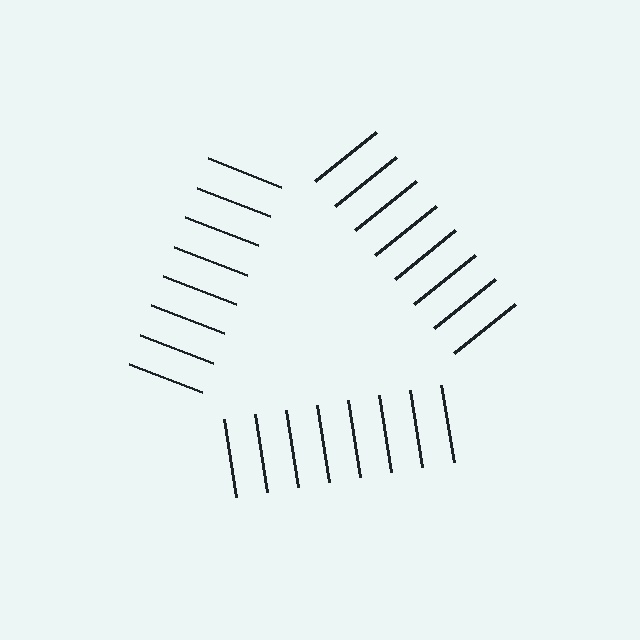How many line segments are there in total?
24 — 8 along each of the 3 edges.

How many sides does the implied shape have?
3 sides — the line-ends trace a triangle.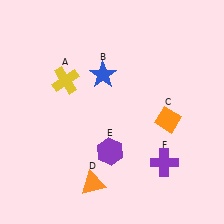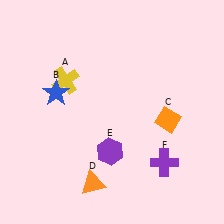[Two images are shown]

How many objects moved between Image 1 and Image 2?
1 object moved between the two images.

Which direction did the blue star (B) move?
The blue star (B) moved left.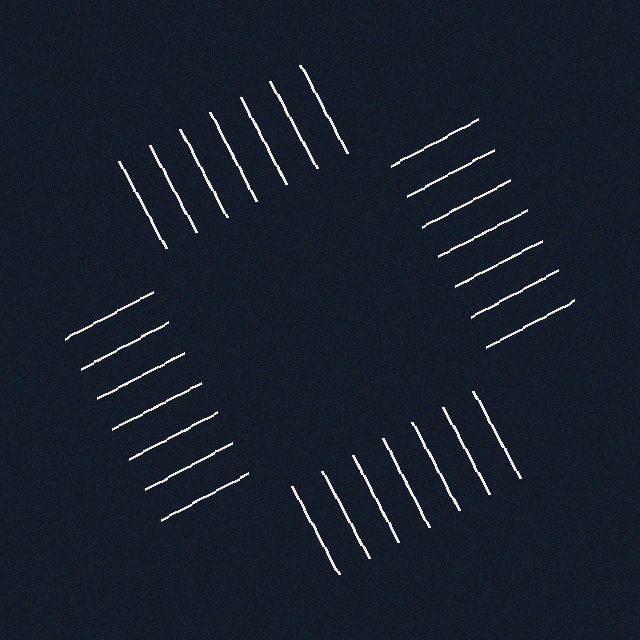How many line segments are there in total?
28 — 7 along each of the 4 edges.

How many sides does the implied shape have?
4 sides — the line-ends trace a square.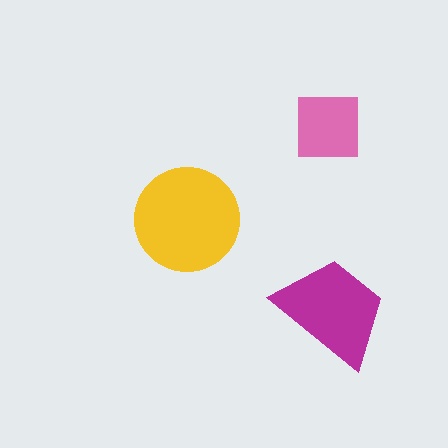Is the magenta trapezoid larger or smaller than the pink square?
Larger.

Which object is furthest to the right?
The magenta trapezoid is rightmost.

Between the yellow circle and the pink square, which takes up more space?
The yellow circle.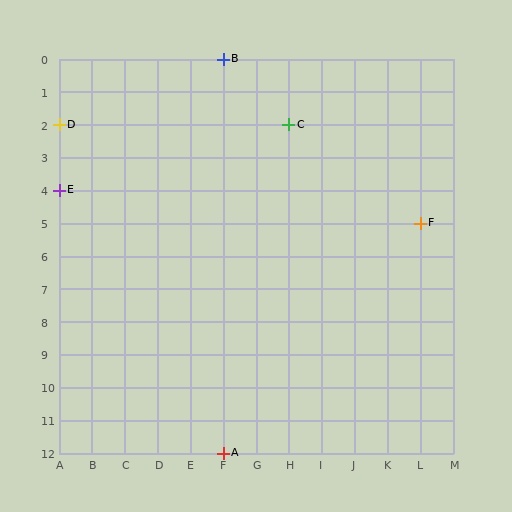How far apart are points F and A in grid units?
Points F and A are 6 columns and 7 rows apart (about 9.2 grid units diagonally).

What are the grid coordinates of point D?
Point D is at grid coordinates (A, 2).